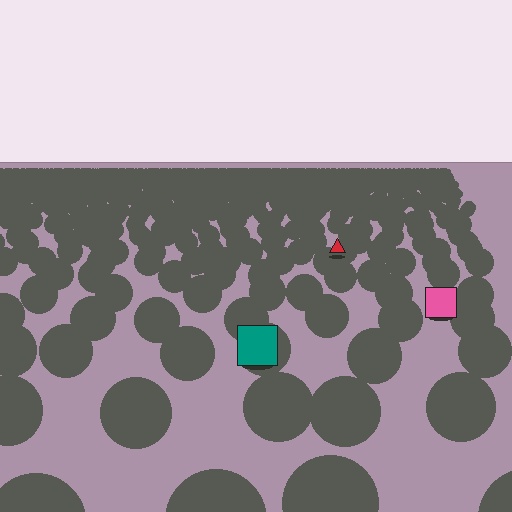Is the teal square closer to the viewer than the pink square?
Yes. The teal square is closer — you can tell from the texture gradient: the ground texture is coarser near it.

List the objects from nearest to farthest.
From nearest to farthest: the teal square, the pink square, the red triangle.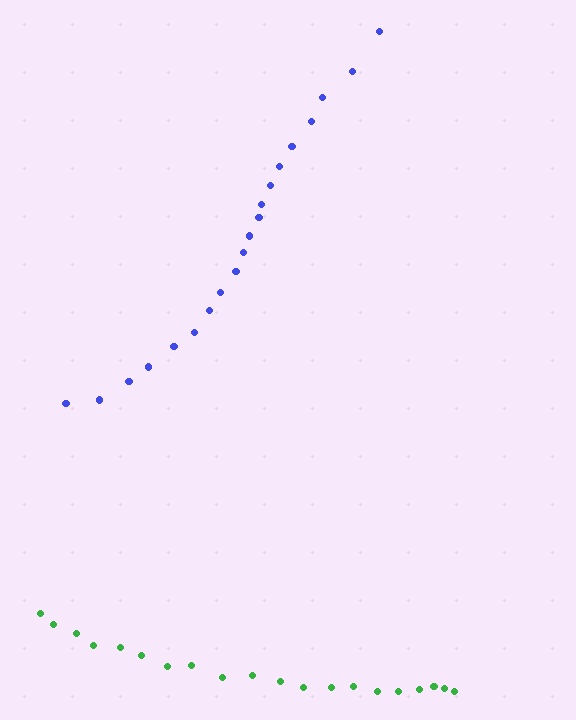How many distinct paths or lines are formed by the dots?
There are 2 distinct paths.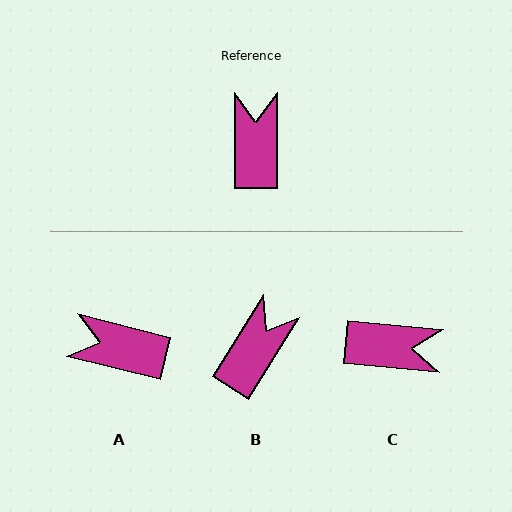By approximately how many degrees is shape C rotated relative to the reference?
Approximately 95 degrees clockwise.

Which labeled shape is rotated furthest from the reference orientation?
C, about 95 degrees away.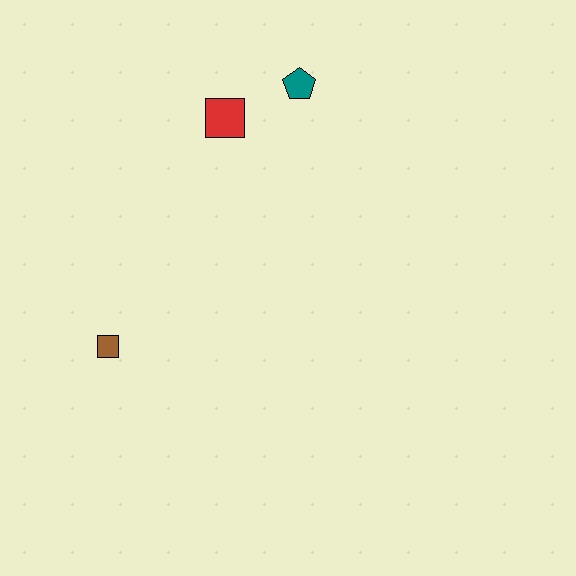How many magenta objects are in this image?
There are no magenta objects.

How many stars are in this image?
There are no stars.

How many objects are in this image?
There are 3 objects.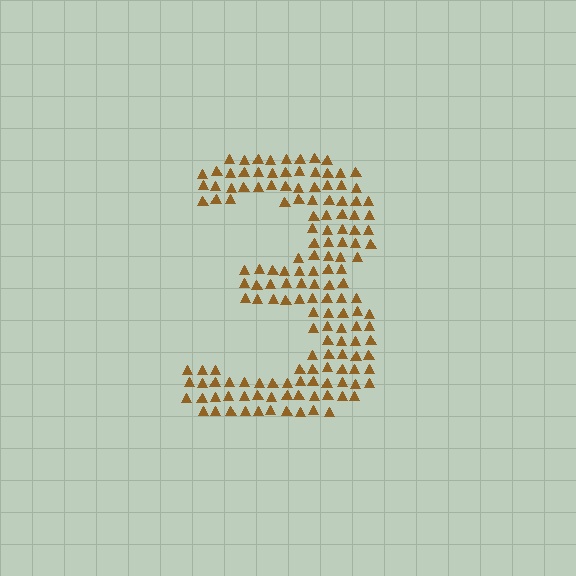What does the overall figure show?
The overall figure shows the digit 3.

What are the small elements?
The small elements are triangles.